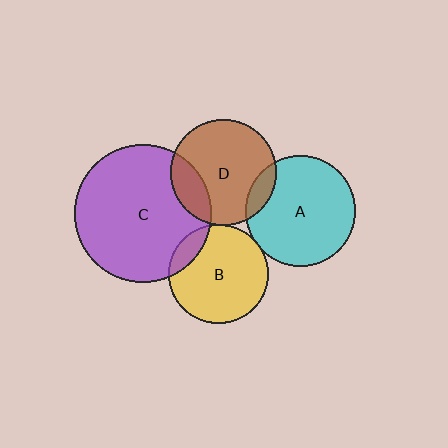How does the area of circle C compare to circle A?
Approximately 1.6 times.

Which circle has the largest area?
Circle C (purple).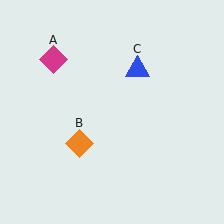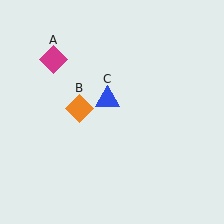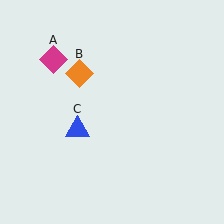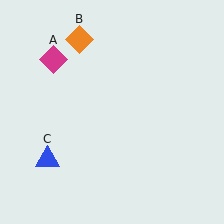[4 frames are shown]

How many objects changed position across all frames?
2 objects changed position: orange diamond (object B), blue triangle (object C).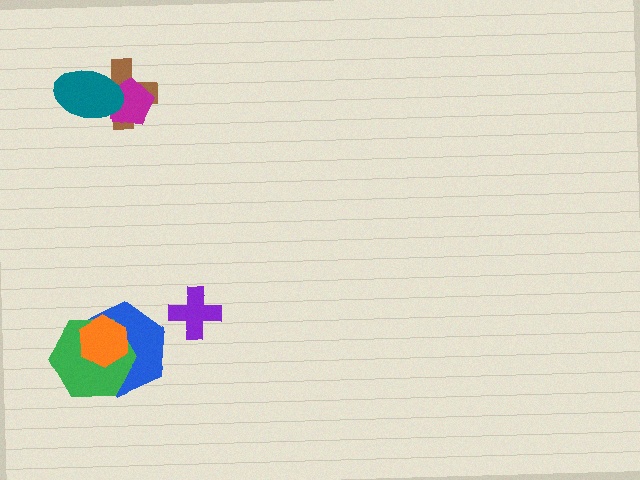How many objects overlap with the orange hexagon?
2 objects overlap with the orange hexagon.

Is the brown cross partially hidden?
Yes, it is partially covered by another shape.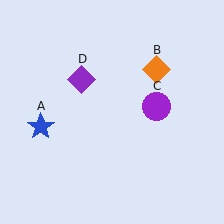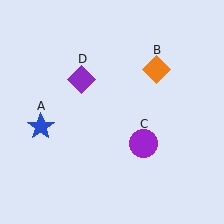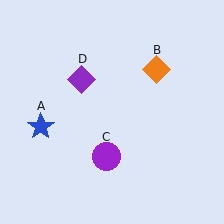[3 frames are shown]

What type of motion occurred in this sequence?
The purple circle (object C) rotated clockwise around the center of the scene.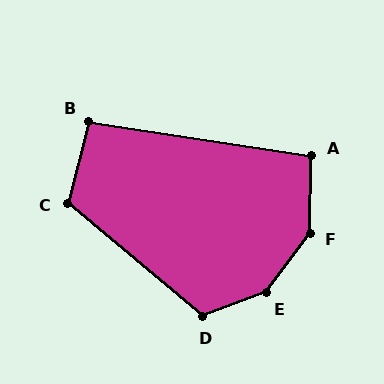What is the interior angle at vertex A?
Approximately 98 degrees (obtuse).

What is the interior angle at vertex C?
Approximately 115 degrees (obtuse).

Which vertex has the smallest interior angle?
B, at approximately 96 degrees.